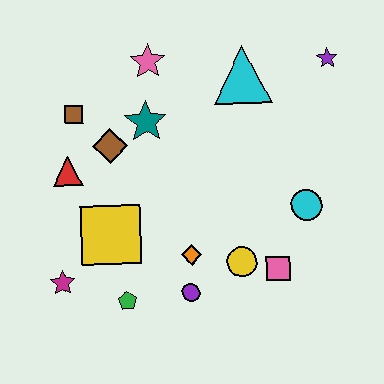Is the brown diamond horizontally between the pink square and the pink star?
No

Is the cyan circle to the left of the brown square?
No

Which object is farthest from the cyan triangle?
The magenta star is farthest from the cyan triangle.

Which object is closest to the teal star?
The brown diamond is closest to the teal star.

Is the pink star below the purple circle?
No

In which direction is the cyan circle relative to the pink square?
The cyan circle is above the pink square.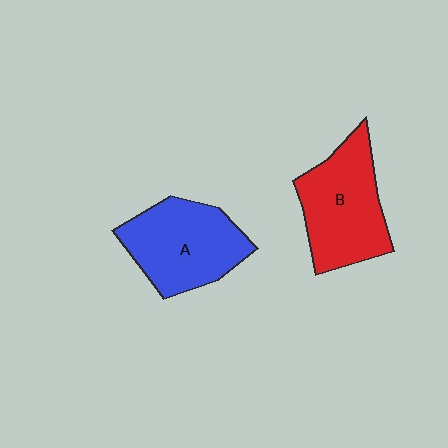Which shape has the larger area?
Shape B (red).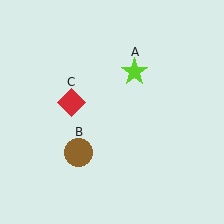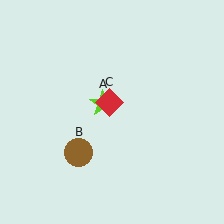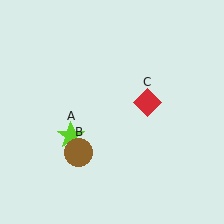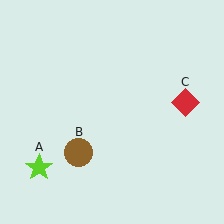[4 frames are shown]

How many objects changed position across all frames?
2 objects changed position: lime star (object A), red diamond (object C).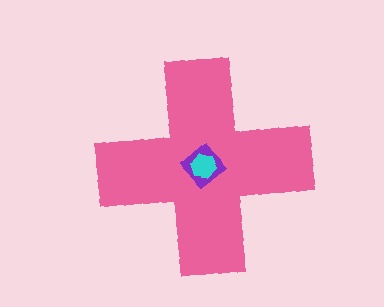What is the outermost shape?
The pink cross.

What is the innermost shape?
The cyan hexagon.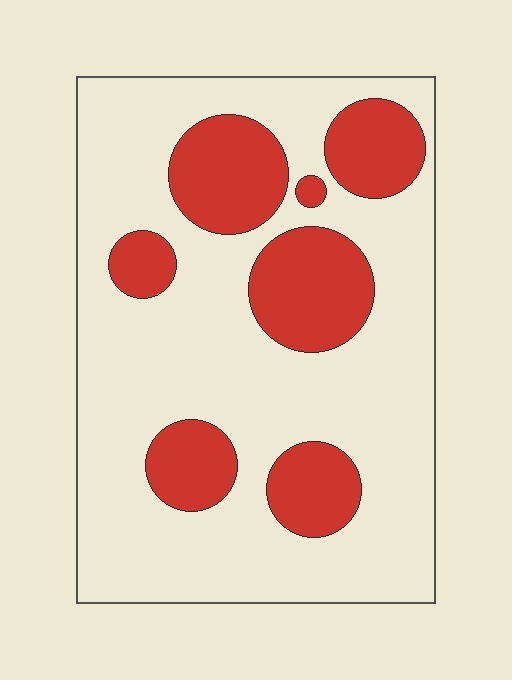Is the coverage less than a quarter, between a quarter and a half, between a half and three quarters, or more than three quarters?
Between a quarter and a half.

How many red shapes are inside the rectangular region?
7.